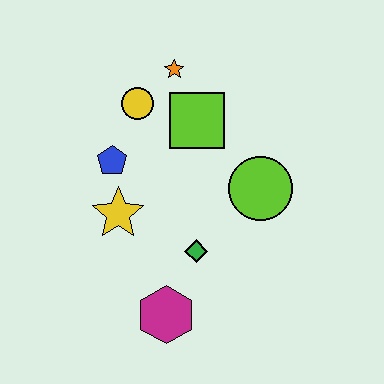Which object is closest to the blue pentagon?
The yellow star is closest to the blue pentagon.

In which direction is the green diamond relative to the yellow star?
The green diamond is to the right of the yellow star.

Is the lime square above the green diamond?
Yes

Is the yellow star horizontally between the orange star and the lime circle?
No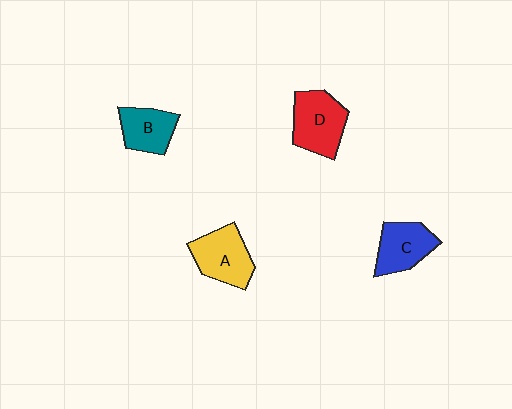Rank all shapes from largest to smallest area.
From largest to smallest: D (red), A (yellow), C (blue), B (teal).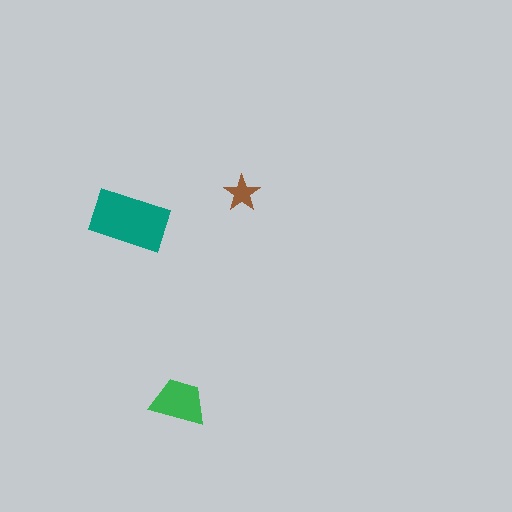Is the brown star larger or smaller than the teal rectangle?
Smaller.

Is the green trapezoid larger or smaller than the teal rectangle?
Smaller.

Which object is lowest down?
The green trapezoid is bottommost.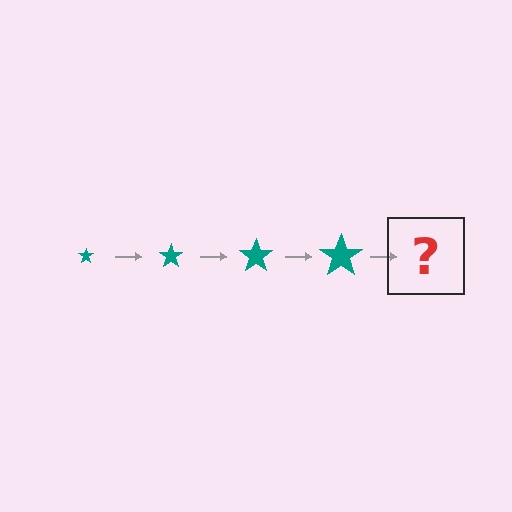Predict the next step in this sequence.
The next step is a teal star, larger than the previous one.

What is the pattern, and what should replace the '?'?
The pattern is that the star gets progressively larger each step. The '?' should be a teal star, larger than the previous one.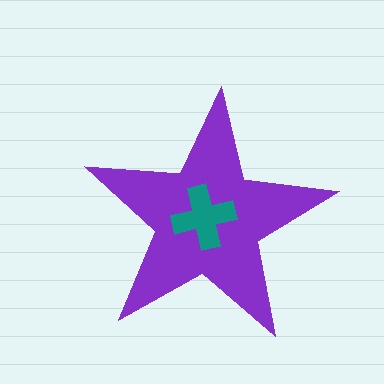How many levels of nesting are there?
2.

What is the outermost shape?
The purple star.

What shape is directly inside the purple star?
The teal cross.